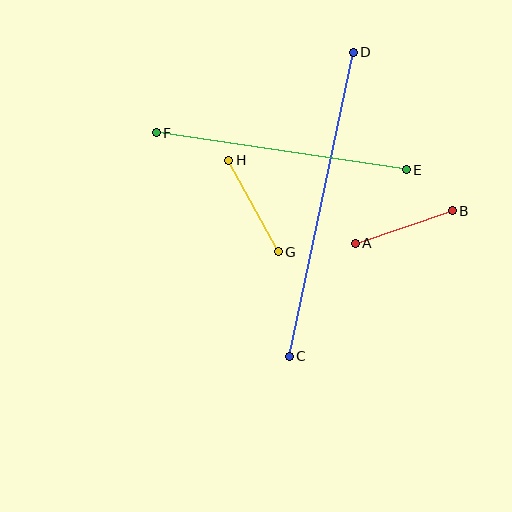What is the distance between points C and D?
The distance is approximately 310 pixels.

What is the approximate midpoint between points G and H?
The midpoint is at approximately (254, 206) pixels.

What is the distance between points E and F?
The distance is approximately 253 pixels.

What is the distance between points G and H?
The distance is approximately 104 pixels.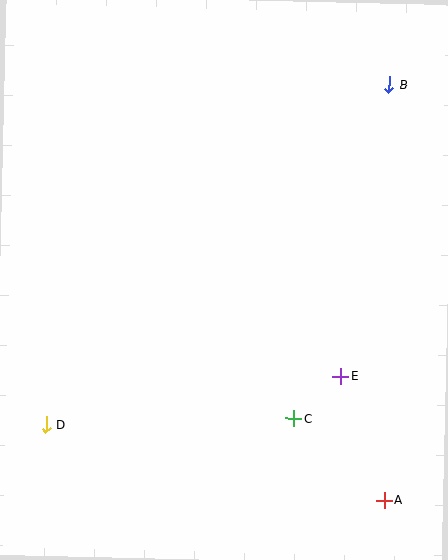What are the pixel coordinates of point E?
Point E is at (341, 376).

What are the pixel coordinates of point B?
Point B is at (389, 84).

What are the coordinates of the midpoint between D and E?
The midpoint between D and E is at (193, 400).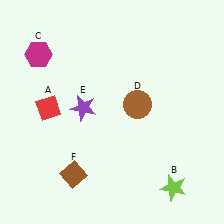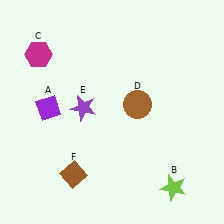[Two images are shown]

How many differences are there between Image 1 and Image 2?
There is 1 difference between the two images.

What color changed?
The diamond (A) changed from red in Image 1 to purple in Image 2.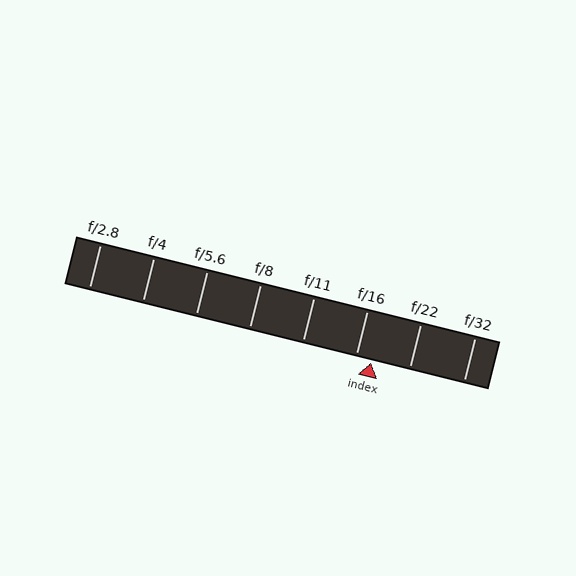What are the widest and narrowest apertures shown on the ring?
The widest aperture shown is f/2.8 and the narrowest is f/32.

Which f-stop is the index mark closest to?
The index mark is closest to f/16.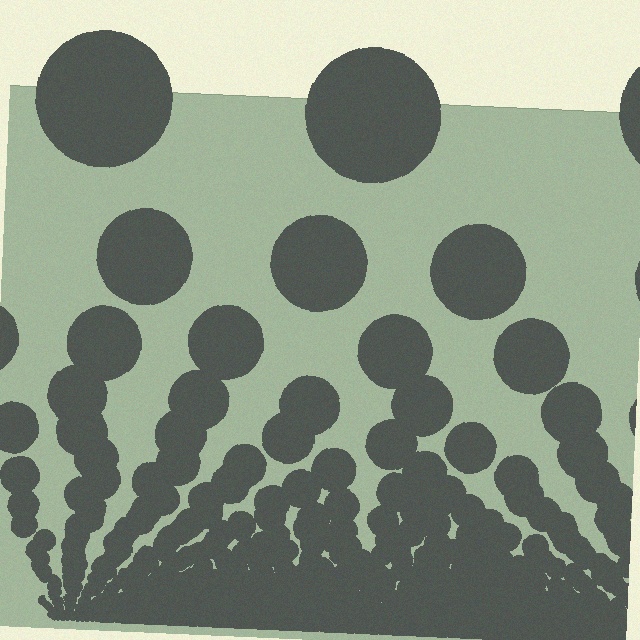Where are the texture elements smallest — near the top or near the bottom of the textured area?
Near the bottom.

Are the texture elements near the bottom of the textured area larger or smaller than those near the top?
Smaller. The gradient is inverted — elements near the bottom are smaller and denser.